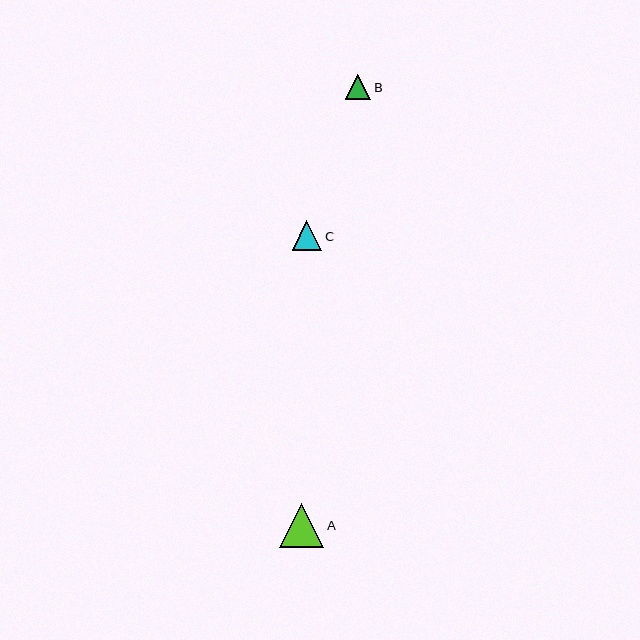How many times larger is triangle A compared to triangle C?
Triangle A is approximately 1.5 times the size of triangle C.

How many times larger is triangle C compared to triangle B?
Triangle C is approximately 1.2 times the size of triangle B.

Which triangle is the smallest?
Triangle B is the smallest with a size of approximately 25 pixels.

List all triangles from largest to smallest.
From largest to smallest: A, C, B.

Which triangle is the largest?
Triangle A is the largest with a size of approximately 44 pixels.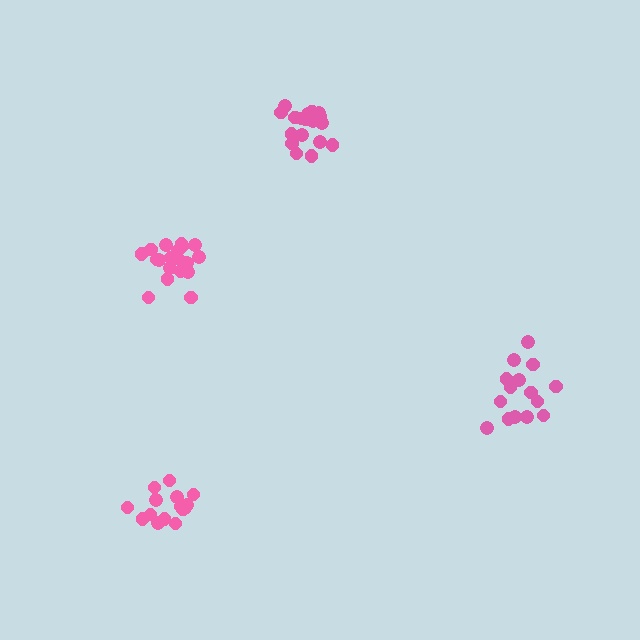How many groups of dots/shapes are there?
There are 4 groups.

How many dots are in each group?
Group 1: 19 dots, Group 2: 19 dots, Group 3: 15 dots, Group 4: 16 dots (69 total).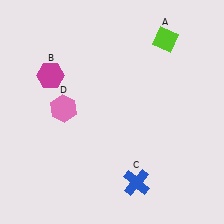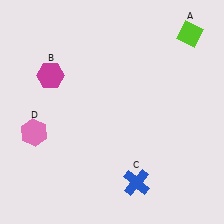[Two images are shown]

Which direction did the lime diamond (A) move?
The lime diamond (A) moved right.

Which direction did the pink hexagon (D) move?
The pink hexagon (D) moved left.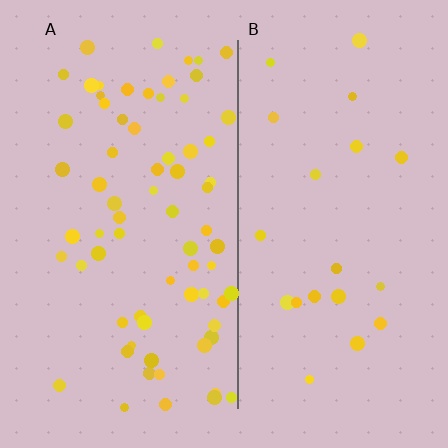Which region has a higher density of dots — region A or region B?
A (the left).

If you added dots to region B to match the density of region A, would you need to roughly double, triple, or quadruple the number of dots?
Approximately triple.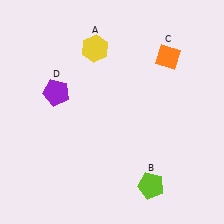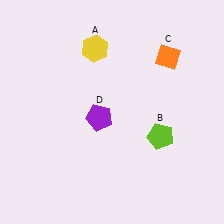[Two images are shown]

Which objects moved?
The objects that moved are: the lime pentagon (B), the purple pentagon (D).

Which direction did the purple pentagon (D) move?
The purple pentagon (D) moved right.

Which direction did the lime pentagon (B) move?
The lime pentagon (B) moved up.